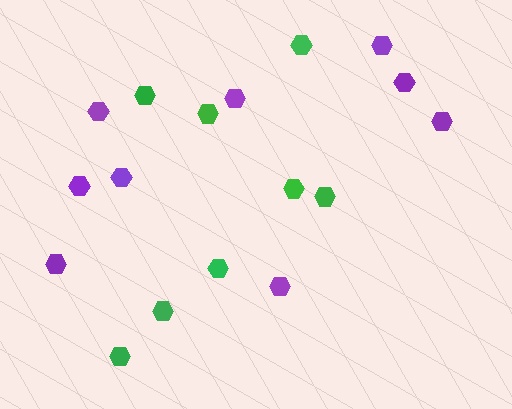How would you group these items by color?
There are 2 groups: one group of green hexagons (8) and one group of purple hexagons (9).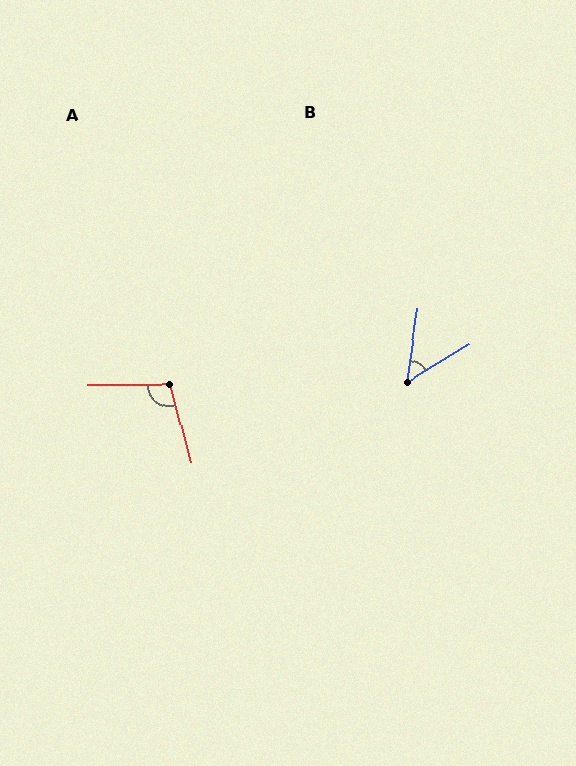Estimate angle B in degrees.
Approximately 50 degrees.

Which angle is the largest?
A, at approximately 104 degrees.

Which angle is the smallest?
B, at approximately 50 degrees.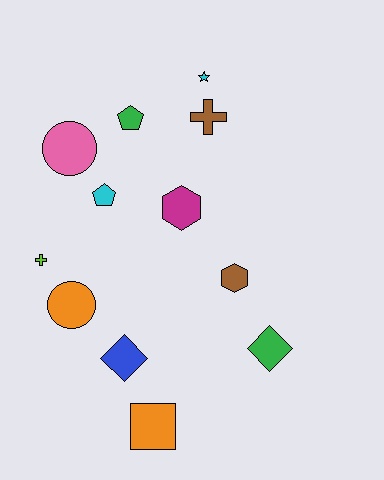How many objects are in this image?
There are 12 objects.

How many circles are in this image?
There are 2 circles.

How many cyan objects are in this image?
There are 2 cyan objects.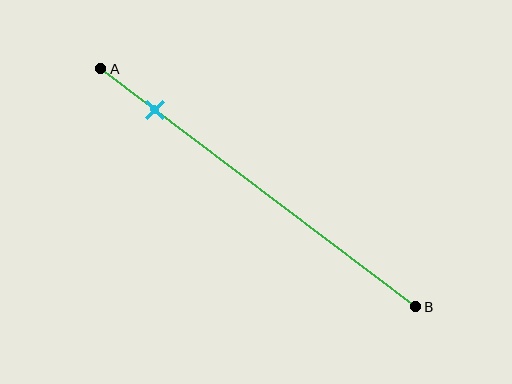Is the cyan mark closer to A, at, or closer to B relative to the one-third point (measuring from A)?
The cyan mark is closer to point A than the one-third point of segment AB.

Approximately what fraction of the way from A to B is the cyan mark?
The cyan mark is approximately 15% of the way from A to B.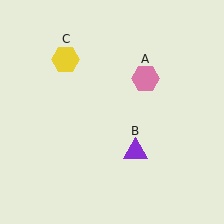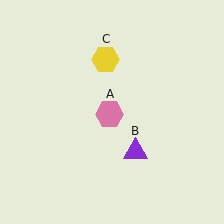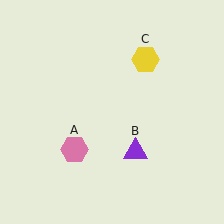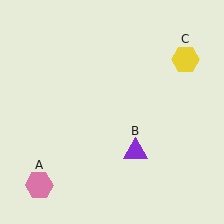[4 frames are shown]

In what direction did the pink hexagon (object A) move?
The pink hexagon (object A) moved down and to the left.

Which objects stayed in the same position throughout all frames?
Purple triangle (object B) remained stationary.